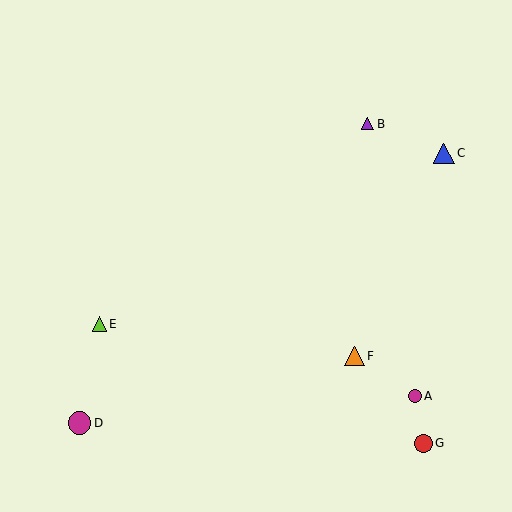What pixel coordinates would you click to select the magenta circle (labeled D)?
Click at (80, 423) to select the magenta circle D.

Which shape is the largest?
The magenta circle (labeled D) is the largest.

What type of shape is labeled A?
Shape A is a magenta circle.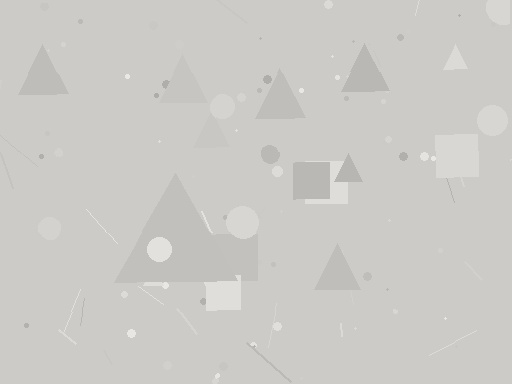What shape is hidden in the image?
A triangle is hidden in the image.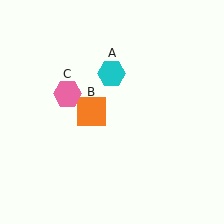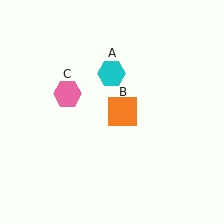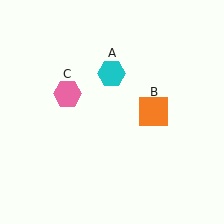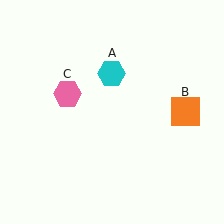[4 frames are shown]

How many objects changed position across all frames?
1 object changed position: orange square (object B).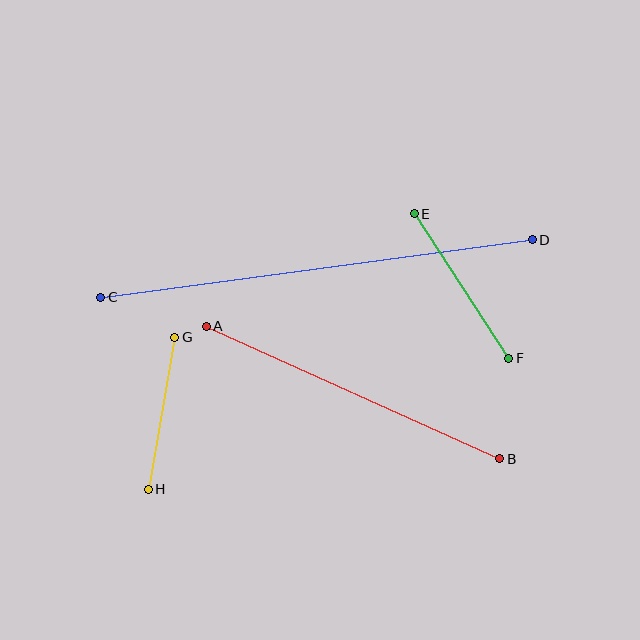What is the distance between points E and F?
The distance is approximately 173 pixels.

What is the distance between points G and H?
The distance is approximately 154 pixels.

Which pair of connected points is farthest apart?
Points C and D are farthest apart.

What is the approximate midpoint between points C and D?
The midpoint is at approximately (317, 269) pixels.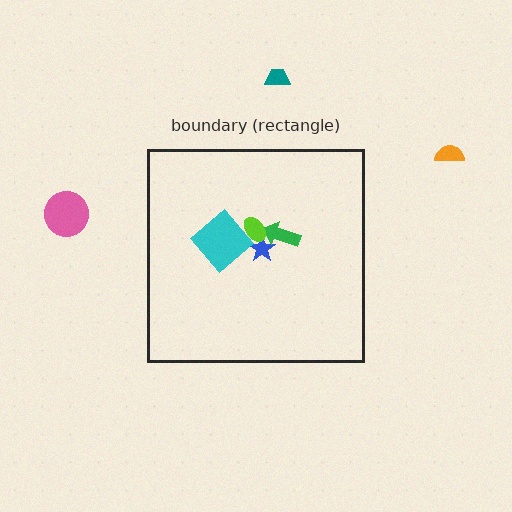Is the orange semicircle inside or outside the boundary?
Outside.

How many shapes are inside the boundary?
4 inside, 3 outside.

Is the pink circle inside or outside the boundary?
Outside.